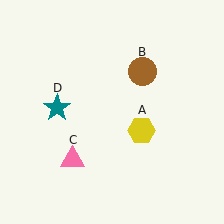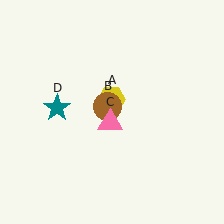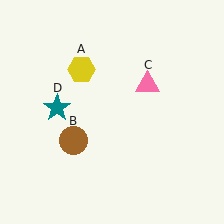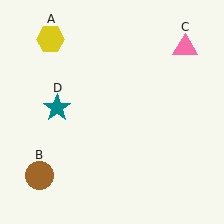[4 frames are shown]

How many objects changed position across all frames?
3 objects changed position: yellow hexagon (object A), brown circle (object B), pink triangle (object C).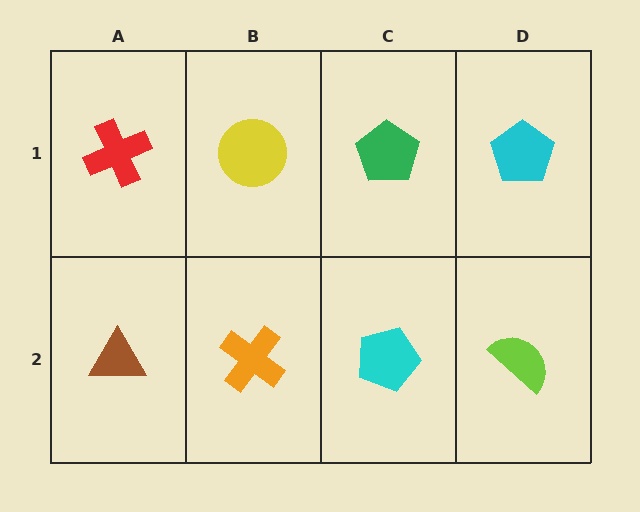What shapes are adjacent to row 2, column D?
A cyan pentagon (row 1, column D), a cyan pentagon (row 2, column C).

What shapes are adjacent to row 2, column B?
A yellow circle (row 1, column B), a brown triangle (row 2, column A), a cyan pentagon (row 2, column C).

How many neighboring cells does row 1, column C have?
3.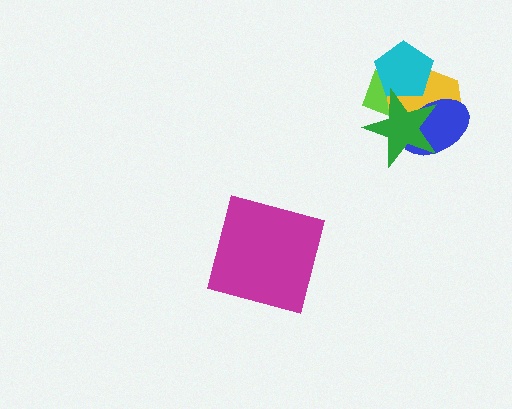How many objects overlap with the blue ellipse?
2 objects overlap with the blue ellipse.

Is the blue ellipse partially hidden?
Yes, it is partially covered by another shape.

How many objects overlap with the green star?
4 objects overlap with the green star.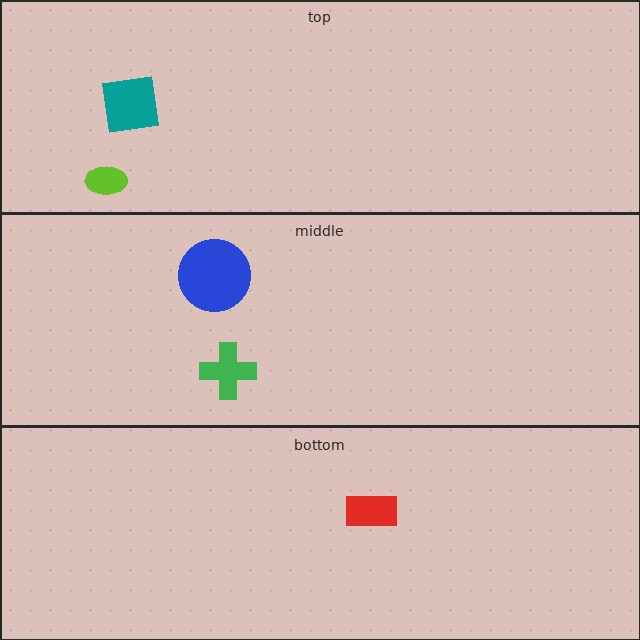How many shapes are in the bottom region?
1.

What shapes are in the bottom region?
The red rectangle.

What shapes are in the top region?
The teal square, the lime ellipse.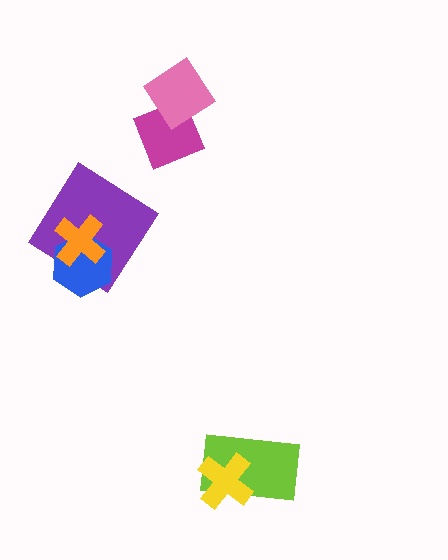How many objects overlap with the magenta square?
1 object overlaps with the magenta square.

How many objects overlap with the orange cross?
2 objects overlap with the orange cross.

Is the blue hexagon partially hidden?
Yes, it is partially covered by another shape.